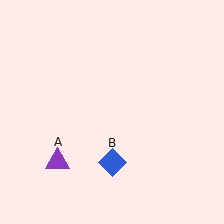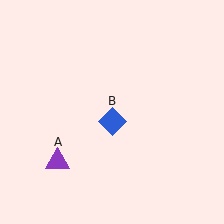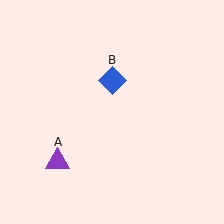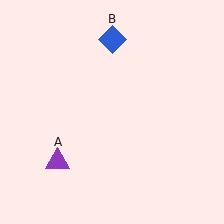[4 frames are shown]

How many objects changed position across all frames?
1 object changed position: blue diamond (object B).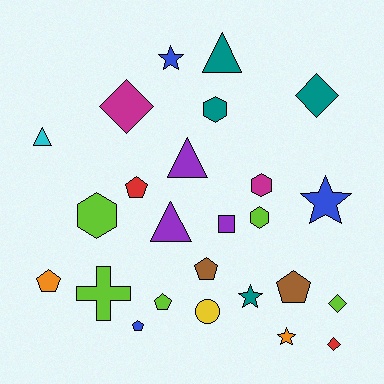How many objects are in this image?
There are 25 objects.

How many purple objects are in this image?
There are 3 purple objects.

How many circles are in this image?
There is 1 circle.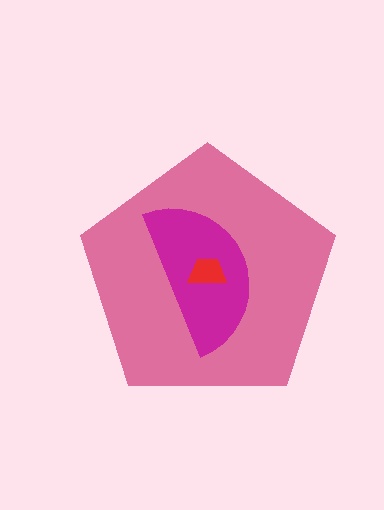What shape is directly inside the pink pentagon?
The magenta semicircle.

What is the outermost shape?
The pink pentagon.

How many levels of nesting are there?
3.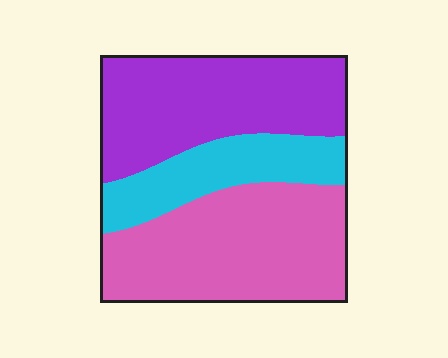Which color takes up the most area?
Pink, at roughly 40%.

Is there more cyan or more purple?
Purple.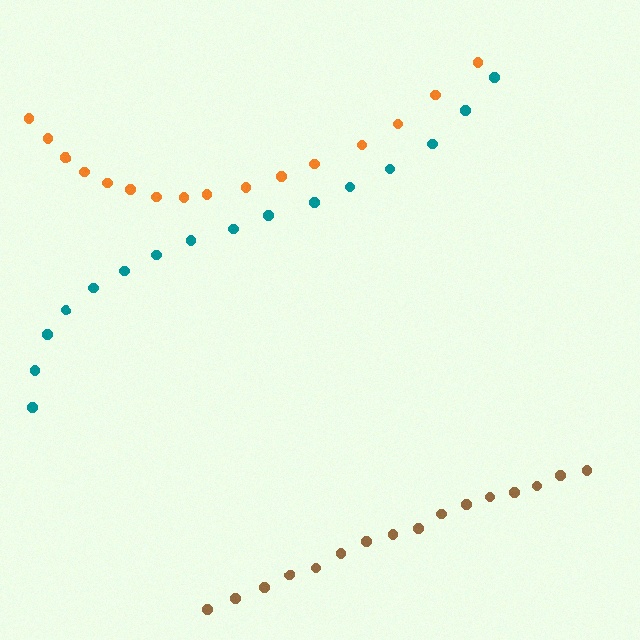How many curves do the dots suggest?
There are 3 distinct paths.